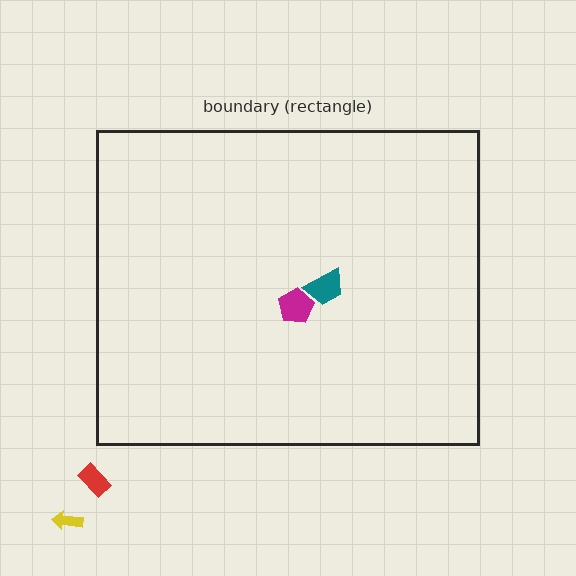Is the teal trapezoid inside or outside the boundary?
Inside.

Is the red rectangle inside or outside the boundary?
Outside.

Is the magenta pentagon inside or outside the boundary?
Inside.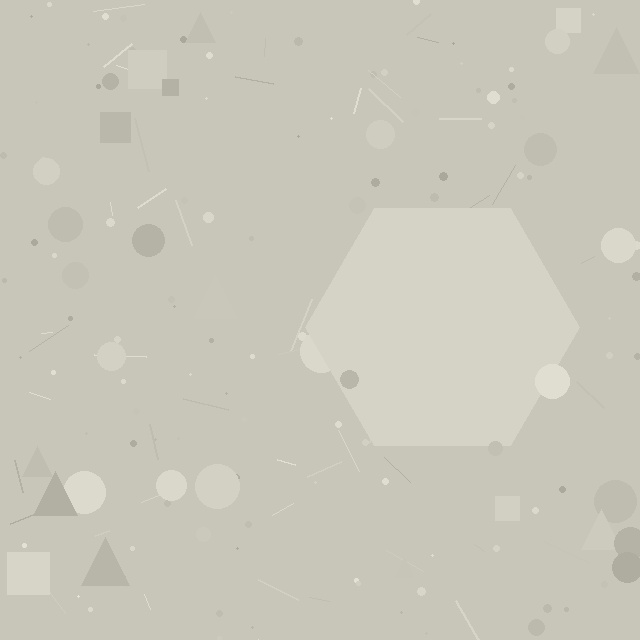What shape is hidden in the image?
A hexagon is hidden in the image.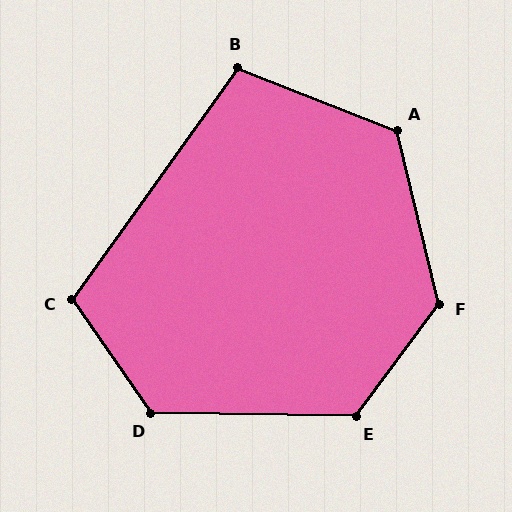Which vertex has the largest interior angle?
F, at approximately 130 degrees.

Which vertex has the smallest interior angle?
B, at approximately 104 degrees.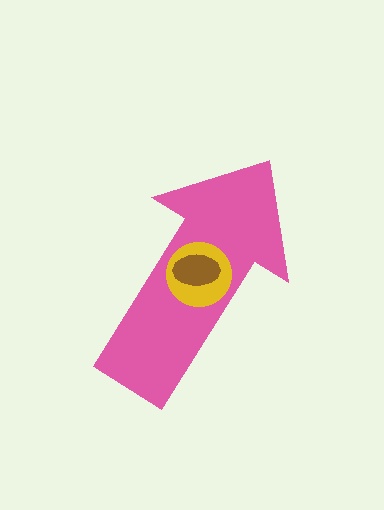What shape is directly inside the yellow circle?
The brown ellipse.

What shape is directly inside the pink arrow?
The yellow circle.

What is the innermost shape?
The brown ellipse.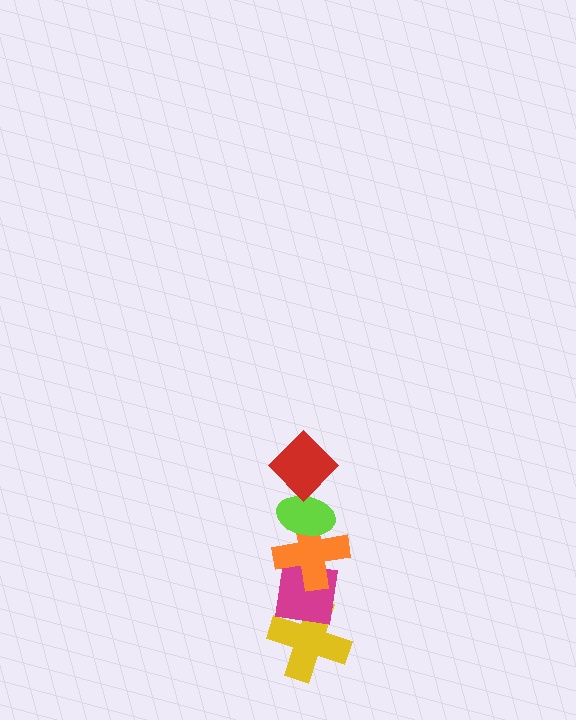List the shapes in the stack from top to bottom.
From top to bottom: the red diamond, the lime ellipse, the orange cross, the magenta square, the yellow cross.